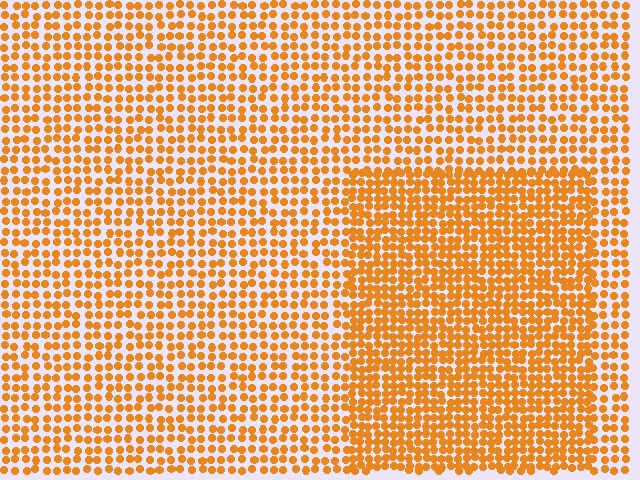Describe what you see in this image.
The image contains small orange elements arranged at two different densities. A rectangle-shaped region is visible where the elements are more densely packed than the surrounding area.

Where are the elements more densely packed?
The elements are more densely packed inside the rectangle boundary.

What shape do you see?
I see a rectangle.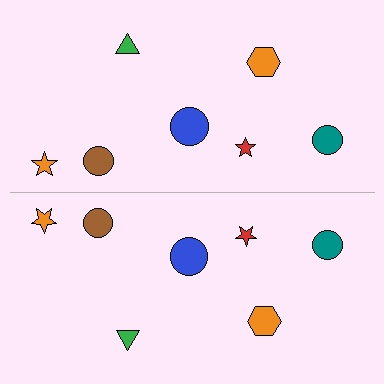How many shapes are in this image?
There are 14 shapes in this image.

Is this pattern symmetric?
Yes, this pattern has bilateral (reflection) symmetry.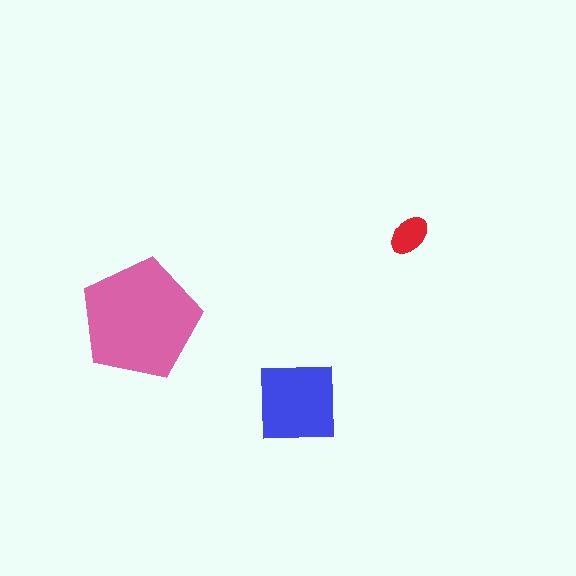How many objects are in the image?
There are 3 objects in the image.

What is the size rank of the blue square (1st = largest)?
2nd.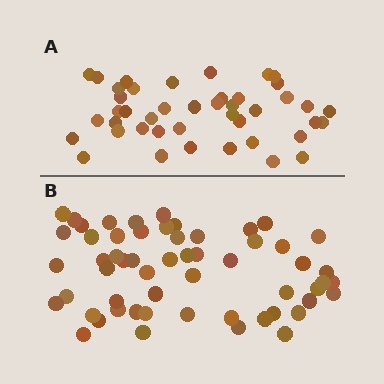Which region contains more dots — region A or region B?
Region B (the bottom region) has more dots.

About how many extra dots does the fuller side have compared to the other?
Region B has approximately 15 more dots than region A.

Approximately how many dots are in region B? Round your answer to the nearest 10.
About 60 dots. (The exact count is 57, which rounds to 60.)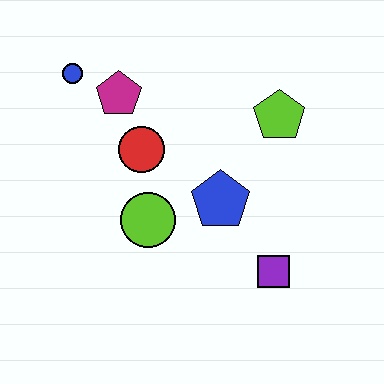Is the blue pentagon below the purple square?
No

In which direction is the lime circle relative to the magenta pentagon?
The lime circle is below the magenta pentagon.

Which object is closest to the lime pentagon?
The blue pentagon is closest to the lime pentagon.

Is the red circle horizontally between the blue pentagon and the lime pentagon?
No